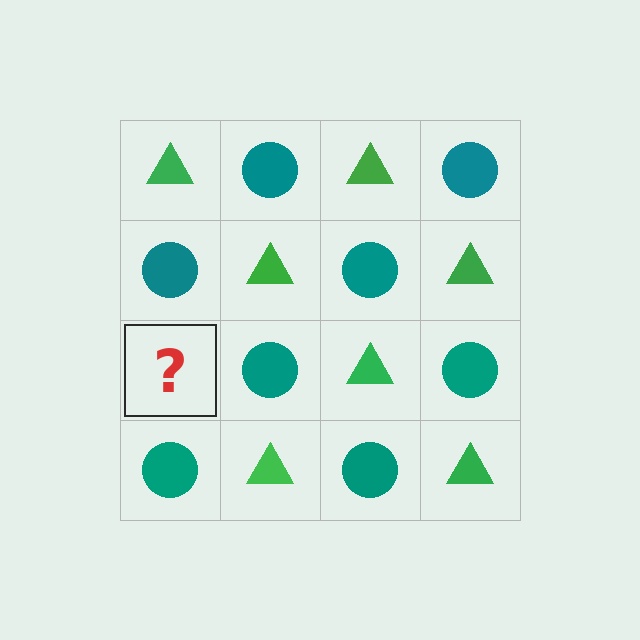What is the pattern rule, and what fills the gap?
The rule is that it alternates green triangle and teal circle in a checkerboard pattern. The gap should be filled with a green triangle.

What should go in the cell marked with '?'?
The missing cell should contain a green triangle.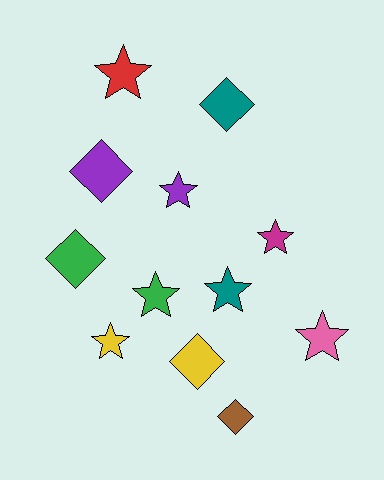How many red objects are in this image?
There is 1 red object.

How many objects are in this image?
There are 12 objects.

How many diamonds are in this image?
There are 5 diamonds.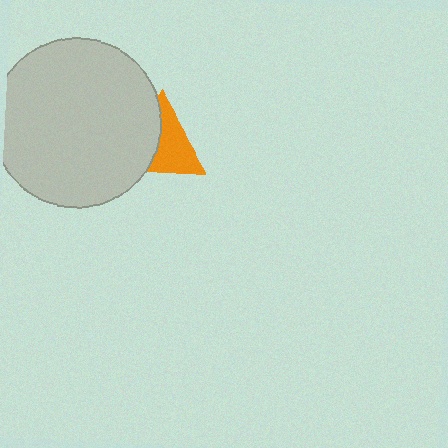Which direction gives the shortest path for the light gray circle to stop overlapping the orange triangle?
Moving left gives the shortest separation.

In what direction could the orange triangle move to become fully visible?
The orange triangle could move right. That would shift it out from behind the light gray circle entirely.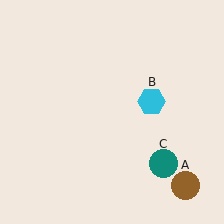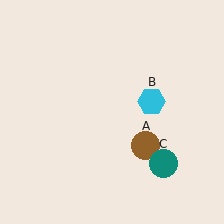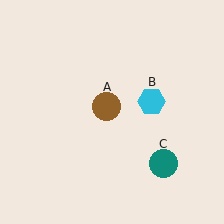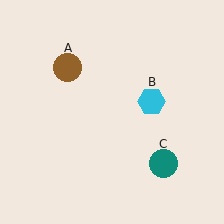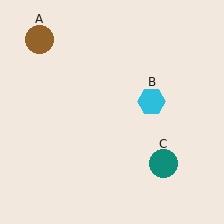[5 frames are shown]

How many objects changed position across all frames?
1 object changed position: brown circle (object A).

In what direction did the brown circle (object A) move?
The brown circle (object A) moved up and to the left.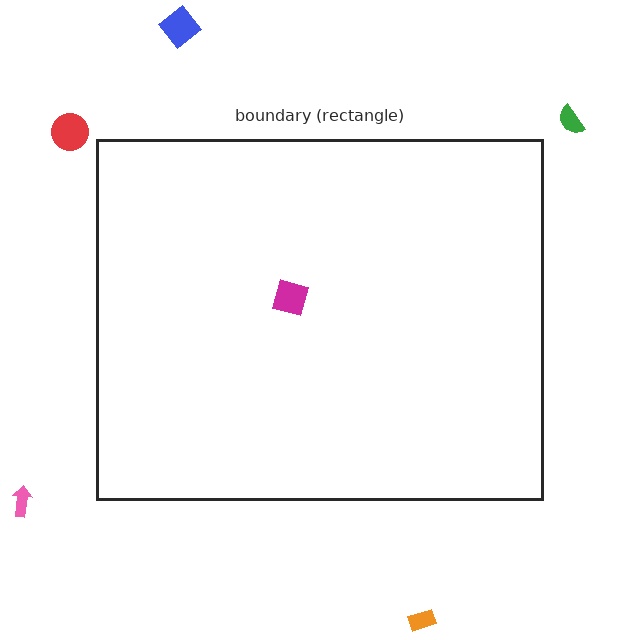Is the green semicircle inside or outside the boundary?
Outside.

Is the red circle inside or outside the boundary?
Outside.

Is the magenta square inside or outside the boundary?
Inside.